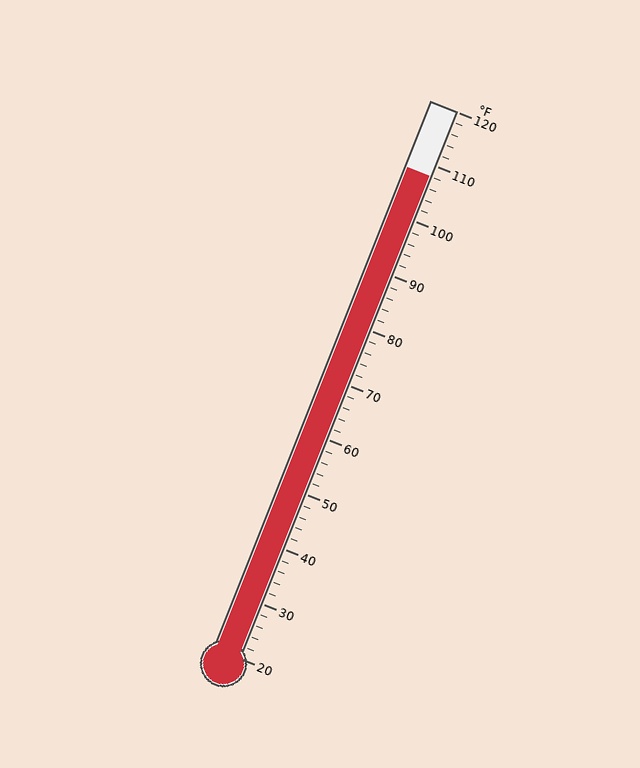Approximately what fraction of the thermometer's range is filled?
The thermometer is filled to approximately 90% of its range.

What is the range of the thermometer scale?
The thermometer scale ranges from 20°F to 120°F.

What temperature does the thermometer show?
The thermometer shows approximately 108°F.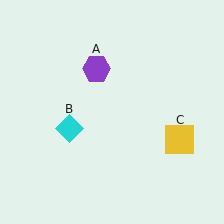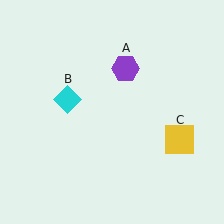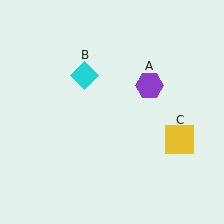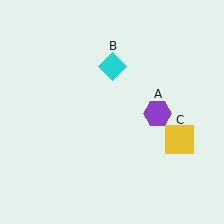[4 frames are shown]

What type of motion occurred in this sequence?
The purple hexagon (object A), cyan diamond (object B) rotated clockwise around the center of the scene.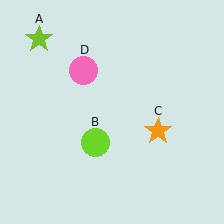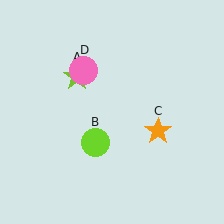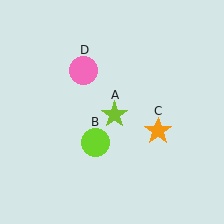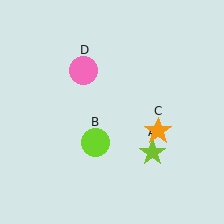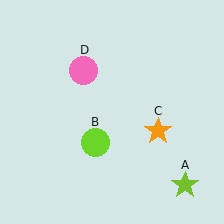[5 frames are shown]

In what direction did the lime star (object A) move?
The lime star (object A) moved down and to the right.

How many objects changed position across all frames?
1 object changed position: lime star (object A).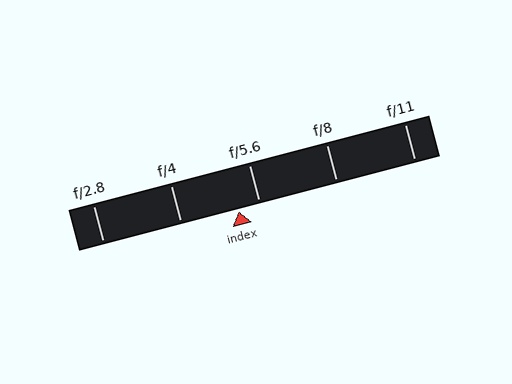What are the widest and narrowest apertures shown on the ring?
The widest aperture shown is f/2.8 and the narrowest is f/11.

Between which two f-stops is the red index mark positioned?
The index mark is between f/4 and f/5.6.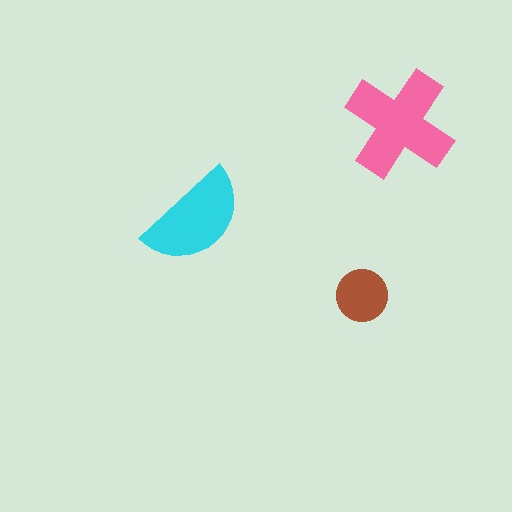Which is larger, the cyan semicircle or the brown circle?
The cyan semicircle.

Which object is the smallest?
The brown circle.